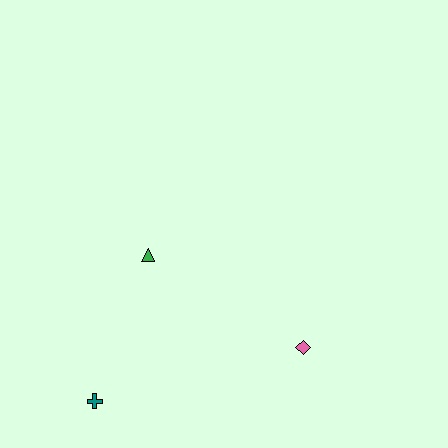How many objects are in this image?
There are 3 objects.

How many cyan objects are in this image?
There are no cyan objects.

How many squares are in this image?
There are no squares.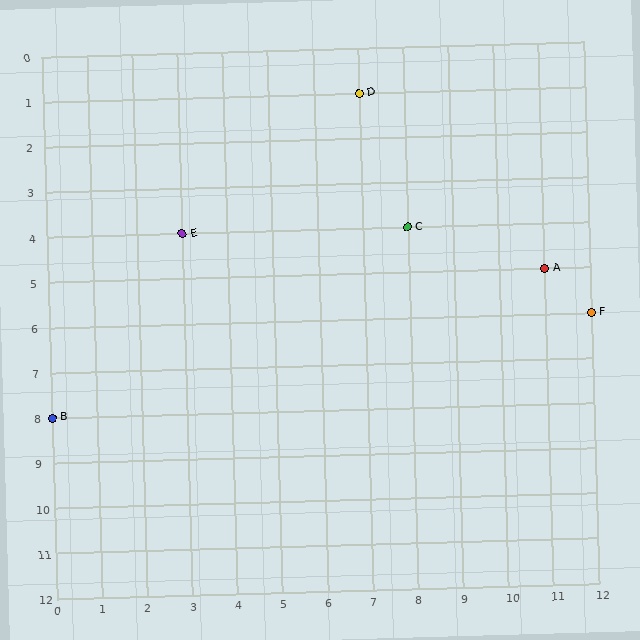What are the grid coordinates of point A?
Point A is at grid coordinates (11, 5).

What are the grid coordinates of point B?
Point B is at grid coordinates (0, 8).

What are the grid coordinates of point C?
Point C is at grid coordinates (8, 4).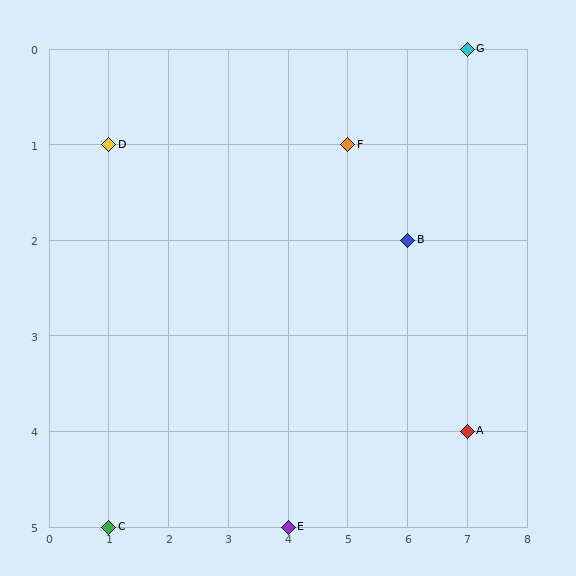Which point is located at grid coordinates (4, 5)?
Point E is at (4, 5).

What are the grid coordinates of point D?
Point D is at grid coordinates (1, 1).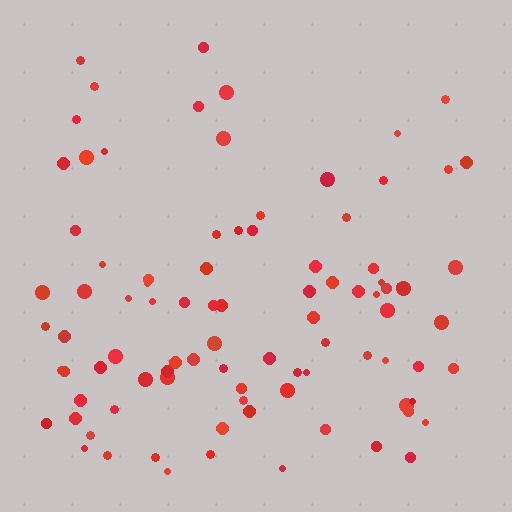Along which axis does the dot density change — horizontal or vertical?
Vertical.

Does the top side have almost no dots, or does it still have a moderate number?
Still a moderate number, just noticeably fewer than the bottom.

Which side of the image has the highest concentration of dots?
The bottom.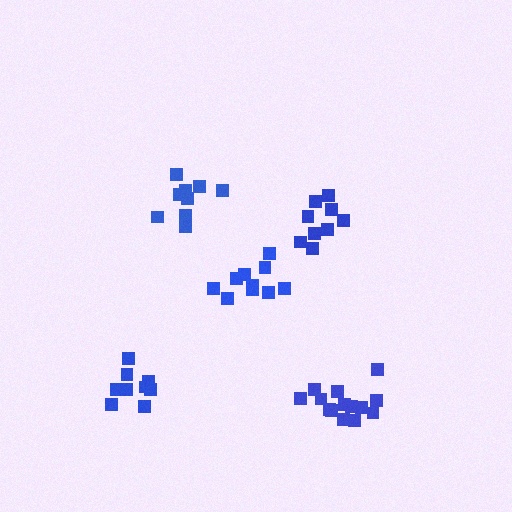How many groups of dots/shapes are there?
There are 5 groups.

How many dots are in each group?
Group 1: 14 dots, Group 2: 9 dots, Group 3: 9 dots, Group 4: 9 dots, Group 5: 10 dots (51 total).